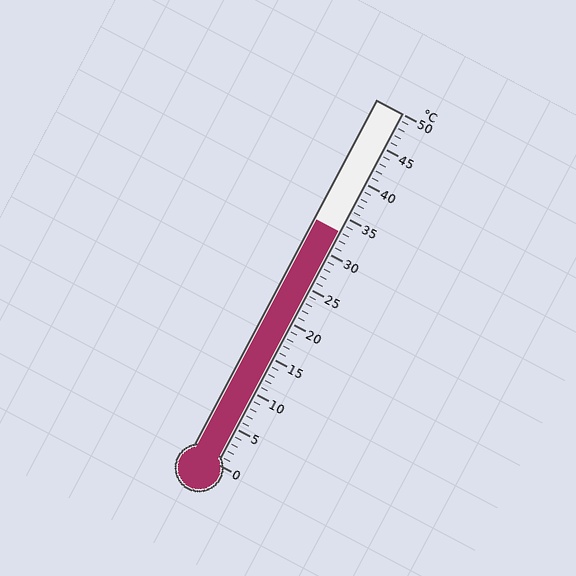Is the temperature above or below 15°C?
The temperature is above 15°C.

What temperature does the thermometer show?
The thermometer shows approximately 33°C.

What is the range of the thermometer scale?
The thermometer scale ranges from 0°C to 50°C.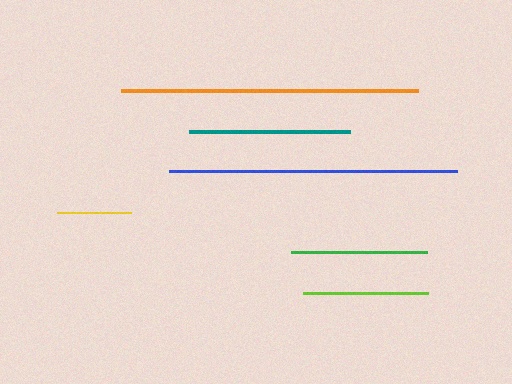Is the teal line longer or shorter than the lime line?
The teal line is longer than the lime line.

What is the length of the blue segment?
The blue segment is approximately 288 pixels long.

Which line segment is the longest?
The orange line is the longest at approximately 298 pixels.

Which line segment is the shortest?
The yellow line is the shortest at approximately 74 pixels.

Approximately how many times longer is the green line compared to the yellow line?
The green line is approximately 1.8 times the length of the yellow line.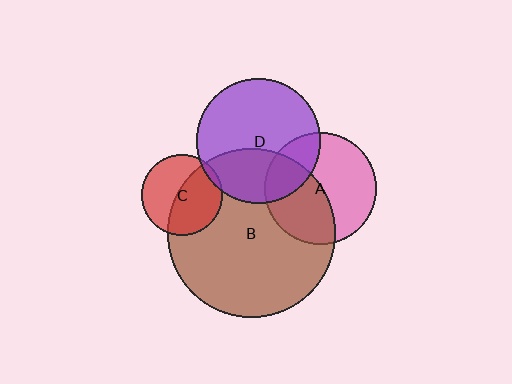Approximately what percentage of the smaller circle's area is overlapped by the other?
Approximately 45%.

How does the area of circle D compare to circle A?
Approximately 1.2 times.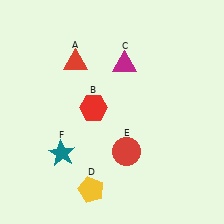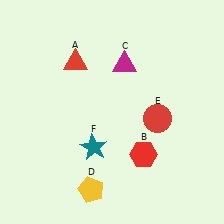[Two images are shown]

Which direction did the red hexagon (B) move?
The red hexagon (B) moved right.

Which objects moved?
The objects that moved are: the red hexagon (B), the red circle (E), the teal star (F).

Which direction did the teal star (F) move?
The teal star (F) moved right.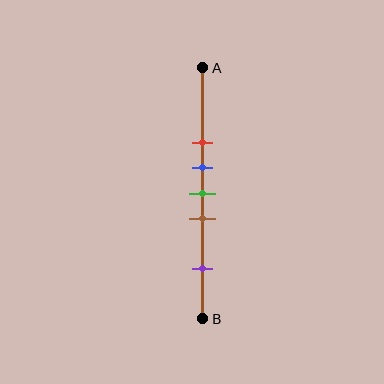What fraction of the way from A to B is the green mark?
The green mark is approximately 50% (0.5) of the way from A to B.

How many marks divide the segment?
There are 5 marks dividing the segment.